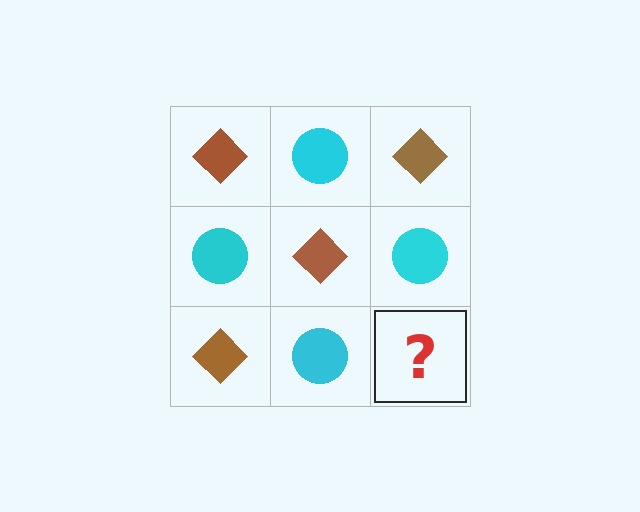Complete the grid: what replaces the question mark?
The question mark should be replaced with a brown diamond.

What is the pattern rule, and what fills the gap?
The rule is that it alternates brown diamond and cyan circle in a checkerboard pattern. The gap should be filled with a brown diamond.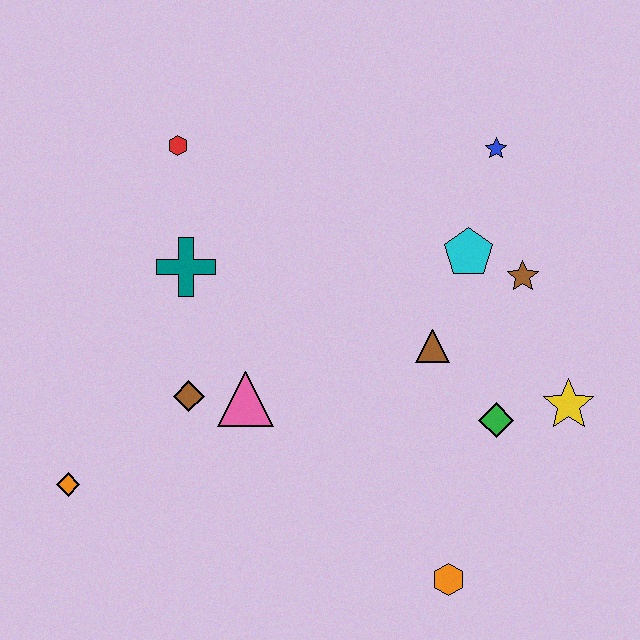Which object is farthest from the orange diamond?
The blue star is farthest from the orange diamond.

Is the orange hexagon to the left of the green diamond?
Yes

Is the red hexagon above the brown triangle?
Yes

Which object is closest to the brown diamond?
The pink triangle is closest to the brown diamond.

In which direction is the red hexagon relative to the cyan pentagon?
The red hexagon is to the left of the cyan pentagon.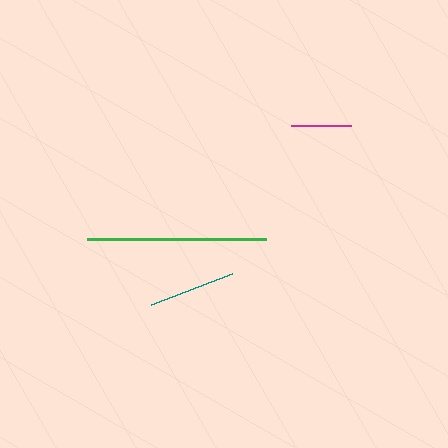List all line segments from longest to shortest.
From longest to shortest: green, teal, magenta.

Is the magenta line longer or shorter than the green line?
The green line is longer than the magenta line.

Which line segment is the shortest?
The magenta line is the shortest at approximately 60 pixels.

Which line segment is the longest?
The green line is the longest at approximately 178 pixels.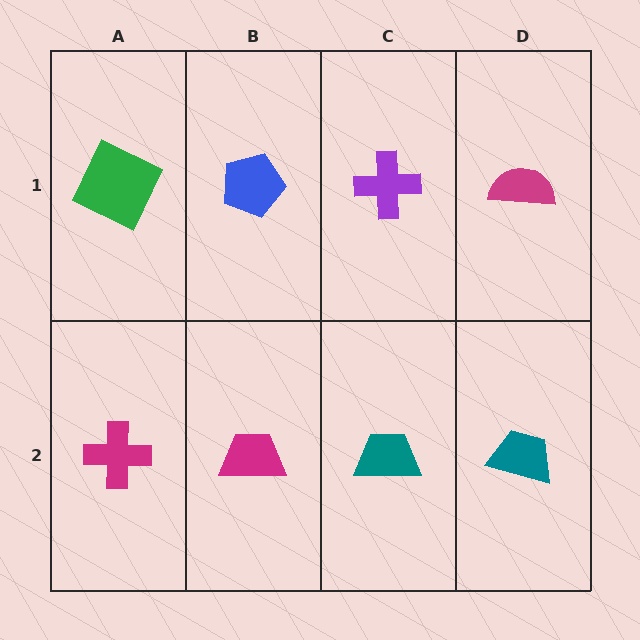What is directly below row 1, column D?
A teal trapezoid.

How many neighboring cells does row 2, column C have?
3.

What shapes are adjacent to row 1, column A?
A magenta cross (row 2, column A), a blue pentagon (row 1, column B).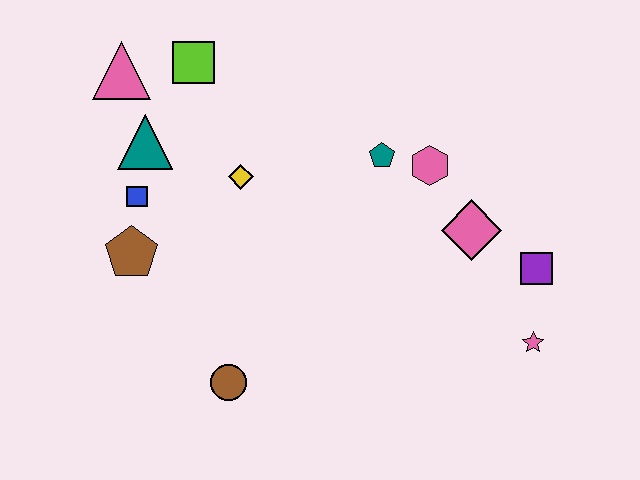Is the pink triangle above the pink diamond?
Yes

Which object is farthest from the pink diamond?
The pink triangle is farthest from the pink diamond.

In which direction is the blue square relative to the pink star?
The blue square is to the left of the pink star.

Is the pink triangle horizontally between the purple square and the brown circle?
No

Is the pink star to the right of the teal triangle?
Yes